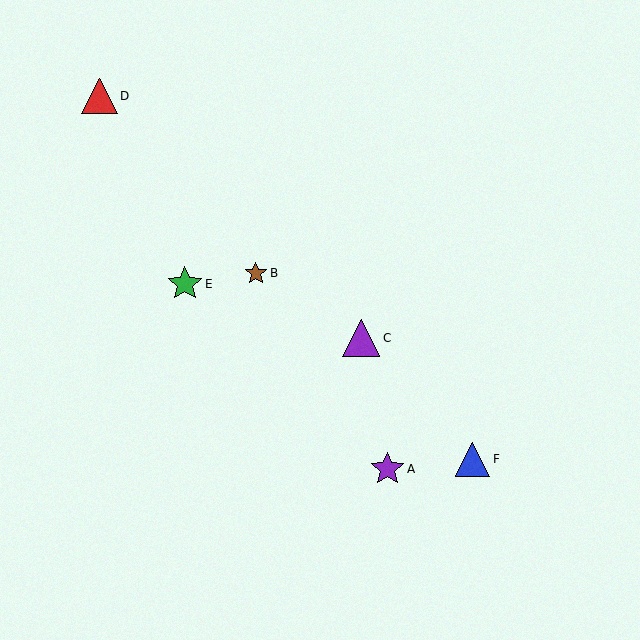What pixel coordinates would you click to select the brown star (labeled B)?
Click at (256, 273) to select the brown star B.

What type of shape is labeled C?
Shape C is a purple triangle.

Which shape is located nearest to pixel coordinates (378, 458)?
The purple star (labeled A) at (387, 469) is nearest to that location.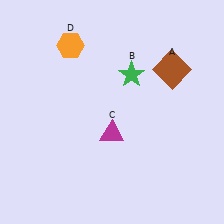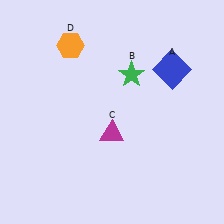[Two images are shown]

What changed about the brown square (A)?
In Image 1, A is brown. In Image 2, it changed to blue.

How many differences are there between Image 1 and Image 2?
There is 1 difference between the two images.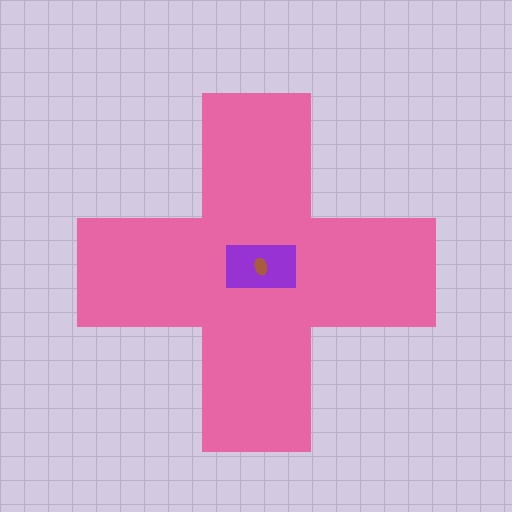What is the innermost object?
The brown ellipse.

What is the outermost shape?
The pink cross.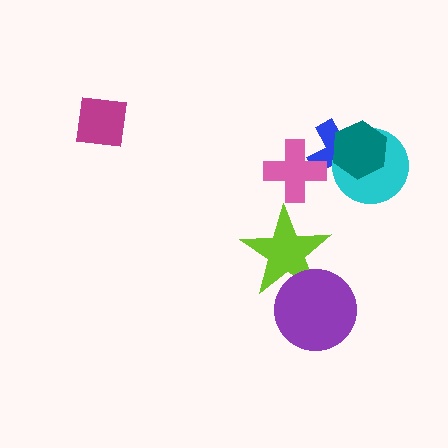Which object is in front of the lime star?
The purple circle is in front of the lime star.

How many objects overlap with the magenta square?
0 objects overlap with the magenta square.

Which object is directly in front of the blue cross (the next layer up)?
The cyan circle is directly in front of the blue cross.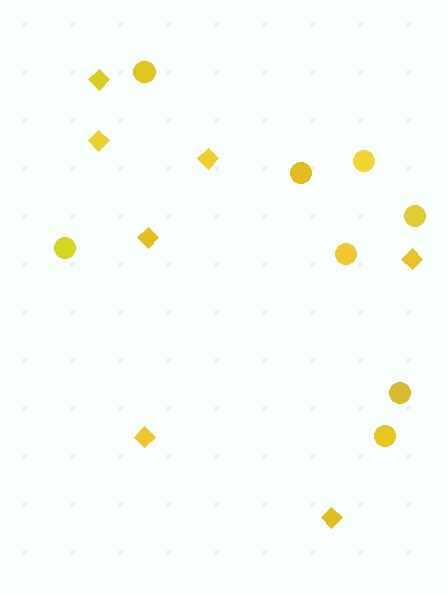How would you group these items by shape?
There are 2 groups: one group of circles (8) and one group of diamonds (7).